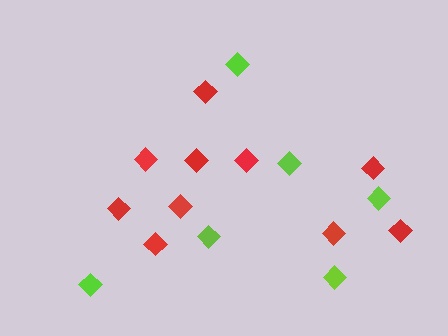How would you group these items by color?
There are 2 groups: one group of red diamonds (10) and one group of lime diamonds (6).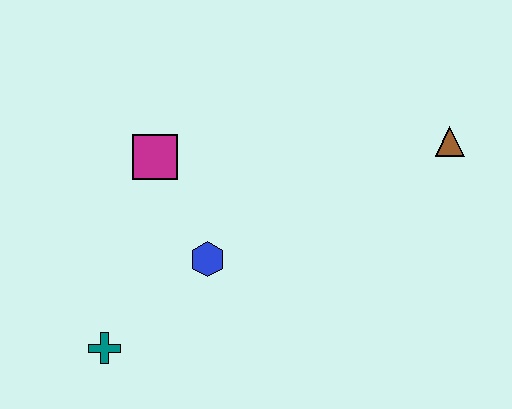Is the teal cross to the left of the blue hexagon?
Yes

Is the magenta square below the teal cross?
No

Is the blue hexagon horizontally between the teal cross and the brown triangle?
Yes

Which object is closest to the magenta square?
The blue hexagon is closest to the magenta square.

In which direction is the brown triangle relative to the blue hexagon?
The brown triangle is to the right of the blue hexagon.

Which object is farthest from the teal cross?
The brown triangle is farthest from the teal cross.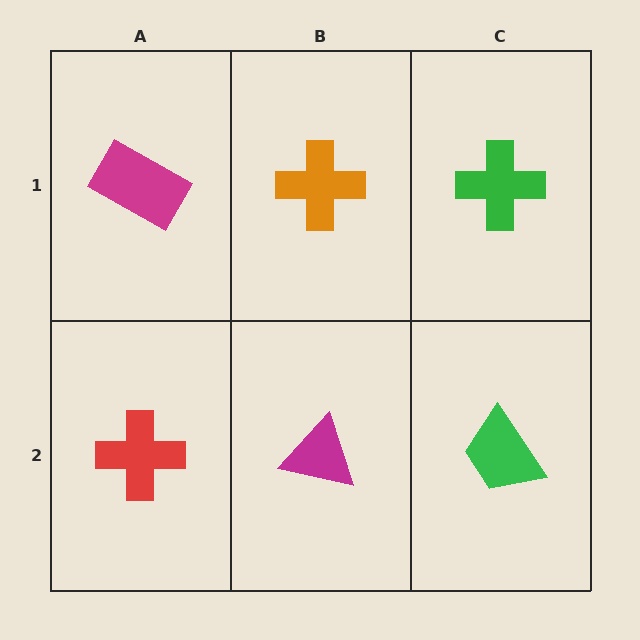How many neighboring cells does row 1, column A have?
2.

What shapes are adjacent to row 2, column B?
An orange cross (row 1, column B), a red cross (row 2, column A), a green trapezoid (row 2, column C).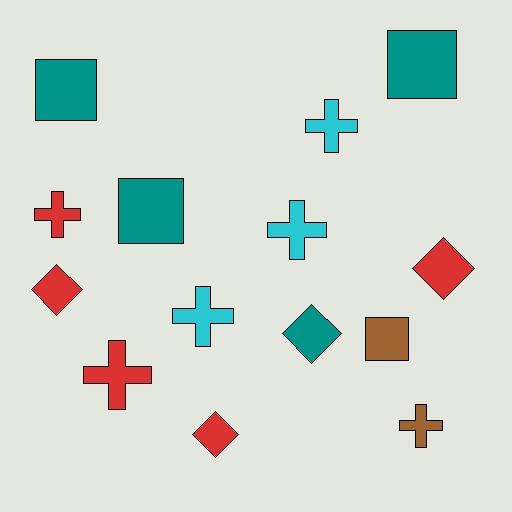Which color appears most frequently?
Red, with 5 objects.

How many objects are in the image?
There are 14 objects.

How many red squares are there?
There are no red squares.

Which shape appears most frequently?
Cross, with 6 objects.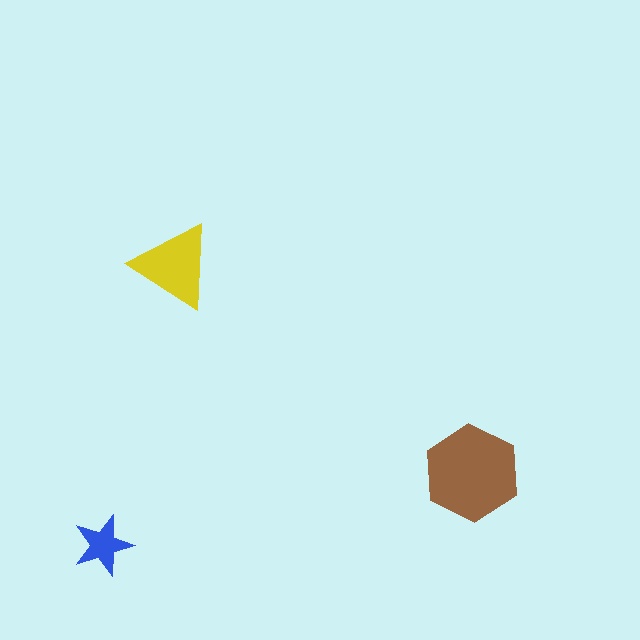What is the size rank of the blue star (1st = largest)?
3rd.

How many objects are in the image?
There are 3 objects in the image.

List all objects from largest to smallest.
The brown hexagon, the yellow triangle, the blue star.